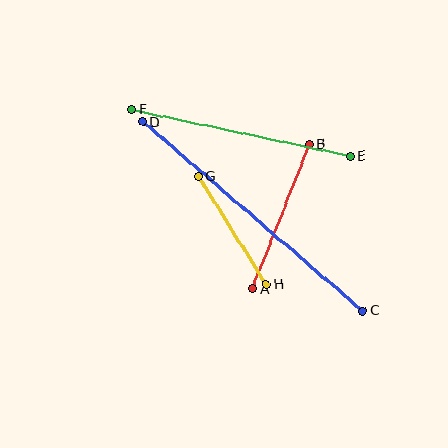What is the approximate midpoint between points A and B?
The midpoint is at approximately (281, 216) pixels.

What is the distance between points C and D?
The distance is approximately 290 pixels.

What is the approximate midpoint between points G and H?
The midpoint is at approximately (232, 230) pixels.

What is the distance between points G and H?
The distance is approximately 127 pixels.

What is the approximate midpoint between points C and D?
The midpoint is at approximately (253, 216) pixels.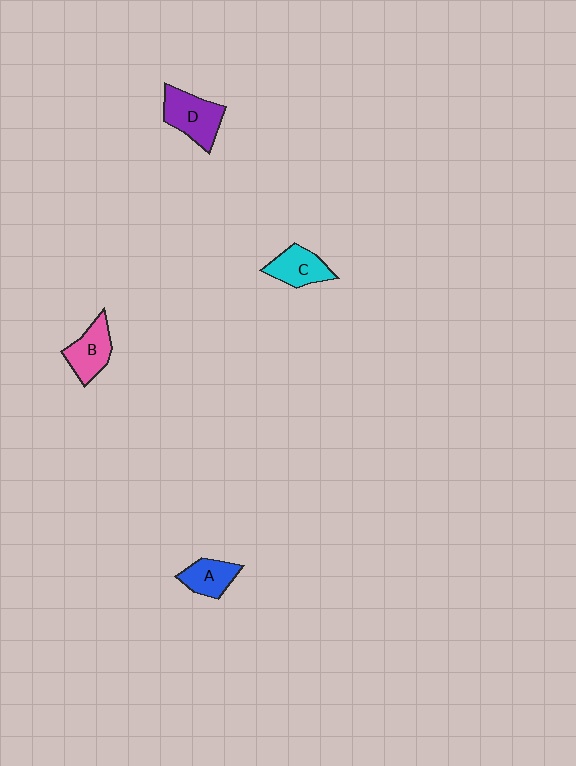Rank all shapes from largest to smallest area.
From largest to smallest: D (purple), B (pink), C (cyan), A (blue).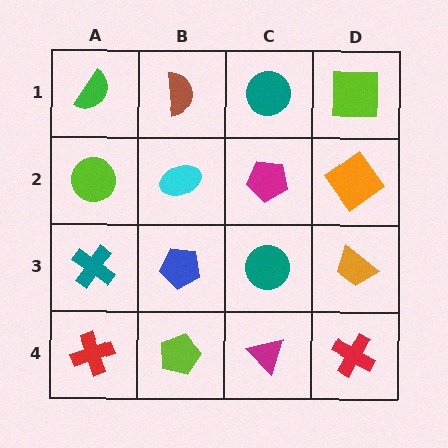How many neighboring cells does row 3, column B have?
4.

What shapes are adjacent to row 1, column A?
A lime circle (row 2, column A), a brown semicircle (row 1, column B).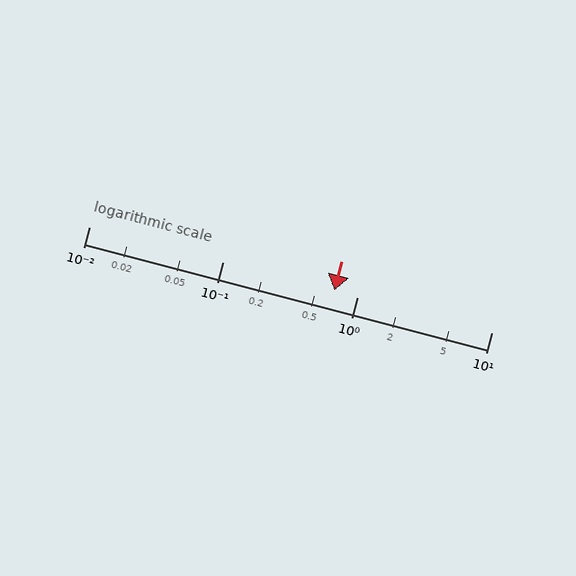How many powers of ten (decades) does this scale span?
The scale spans 3 decades, from 0.01 to 10.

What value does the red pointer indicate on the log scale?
The pointer indicates approximately 0.67.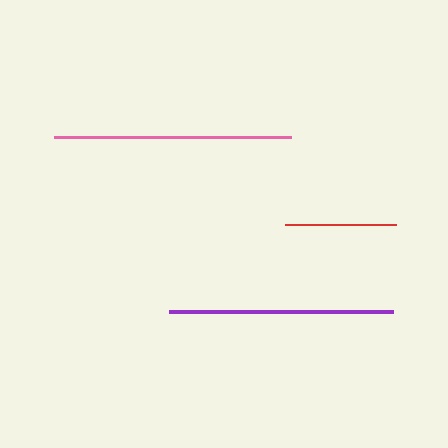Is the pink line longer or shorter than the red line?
The pink line is longer than the red line.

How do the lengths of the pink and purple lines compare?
The pink and purple lines are approximately the same length.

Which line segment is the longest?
The pink line is the longest at approximately 236 pixels.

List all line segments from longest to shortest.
From longest to shortest: pink, purple, red.